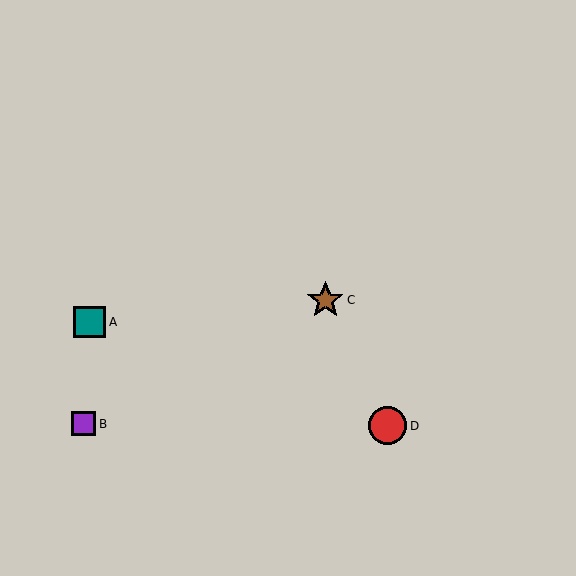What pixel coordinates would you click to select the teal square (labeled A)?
Click at (90, 322) to select the teal square A.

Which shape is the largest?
The red circle (labeled D) is the largest.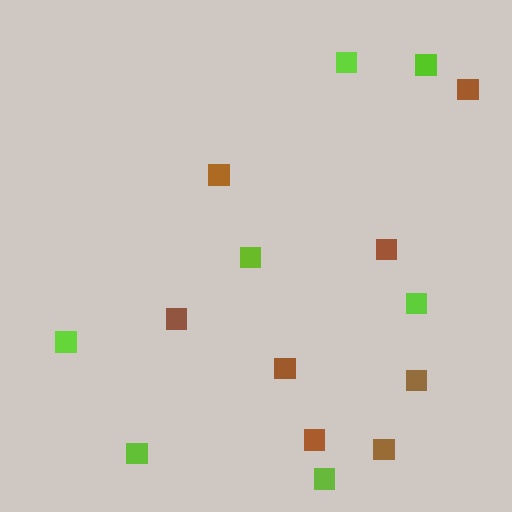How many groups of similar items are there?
There are 2 groups: one group of brown squares (8) and one group of lime squares (7).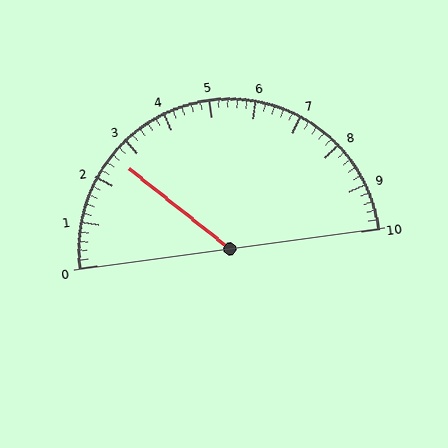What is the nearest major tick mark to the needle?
The nearest major tick mark is 3.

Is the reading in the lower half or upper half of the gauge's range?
The reading is in the lower half of the range (0 to 10).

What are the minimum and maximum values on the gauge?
The gauge ranges from 0 to 10.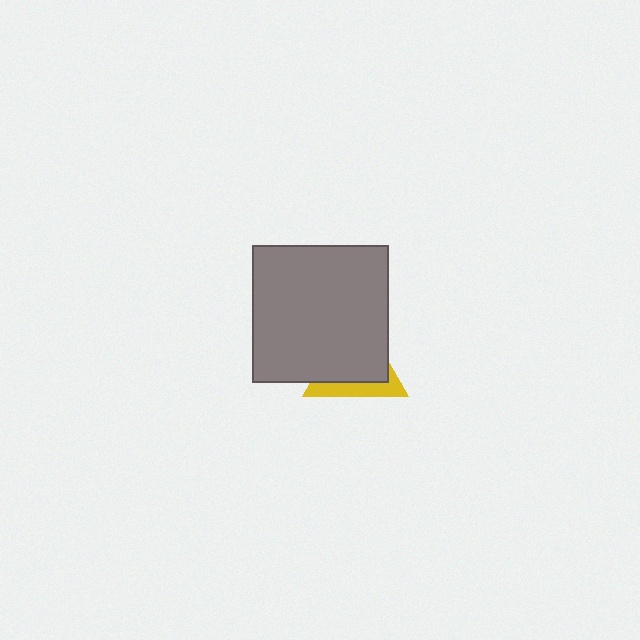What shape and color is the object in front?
The object in front is a gray square.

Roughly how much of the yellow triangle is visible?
A small part of it is visible (roughly 30%).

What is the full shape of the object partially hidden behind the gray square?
The partially hidden object is a yellow triangle.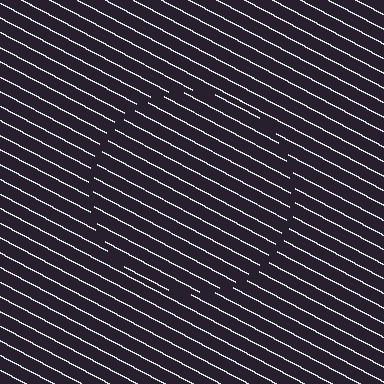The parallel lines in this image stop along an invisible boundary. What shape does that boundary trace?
An illusory circle. The interior of the shape contains the same grating, shifted by half a period — the contour is defined by the phase discontinuity where line-ends from the inner and outer gratings abut.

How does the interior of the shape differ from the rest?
The interior of the shape contains the same grating, shifted by half a period — the contour is defined by the phase discontinuity where line-ends from the inner and outer gratings abut.